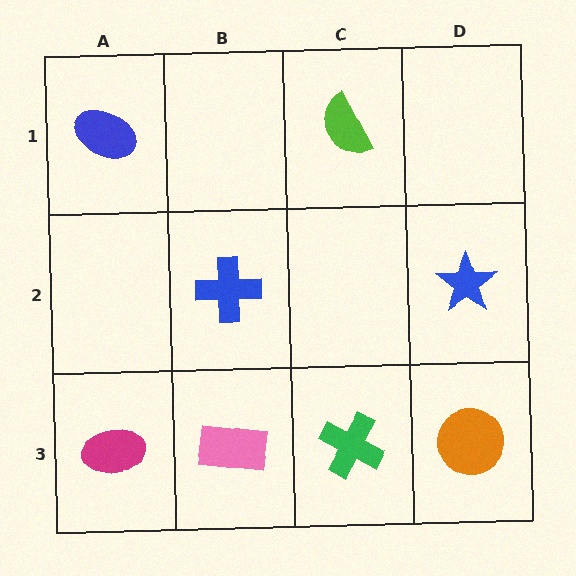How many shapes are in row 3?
4 shapes.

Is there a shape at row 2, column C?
No, that cell is empty.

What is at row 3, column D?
An orange circle.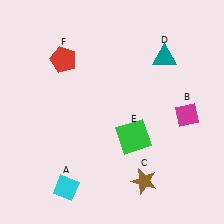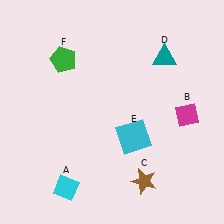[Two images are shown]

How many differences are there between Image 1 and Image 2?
There are 2 differences between the two images.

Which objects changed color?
E changed from green to cyan. F changed from red to green.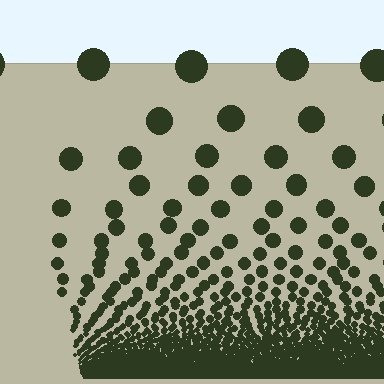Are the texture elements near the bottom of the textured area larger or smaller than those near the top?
Smaller. The gradient is inverted — elements near the bottom are smaller and denser.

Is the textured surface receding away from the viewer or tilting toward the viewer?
The surface appears to tilt toward the viewer. Texture elements get larger and sparser toward the top.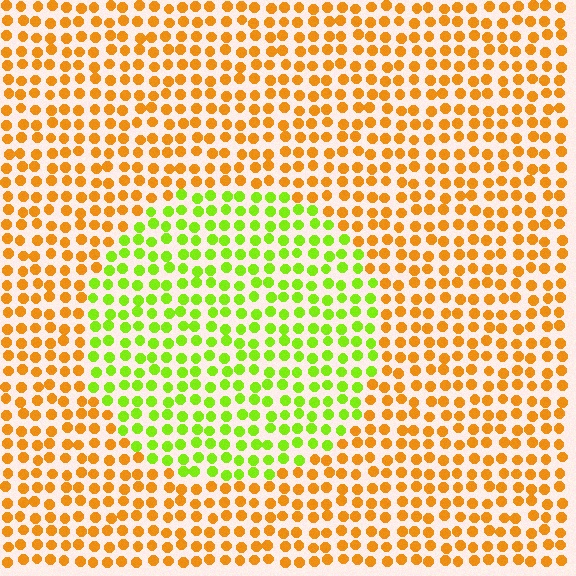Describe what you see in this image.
The image is filled with small orange elements in a uniform arrangement. A circle-shaped region is visible where the elements are tinted to a slightly different hue, forming a subtle color boundary.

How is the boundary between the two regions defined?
The boundary is defined purely by a slight shift in hue (about 57 degrees). Spacing, size, and orientation are identical on both sides.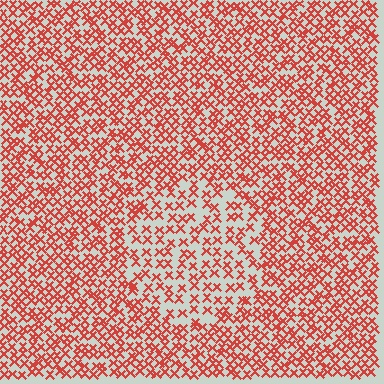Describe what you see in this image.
The image contains small red elements arranged at two different densities. A circle-shaped region is visible where the elements are less densely packed than the surrounding area.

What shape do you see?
I see a circle.